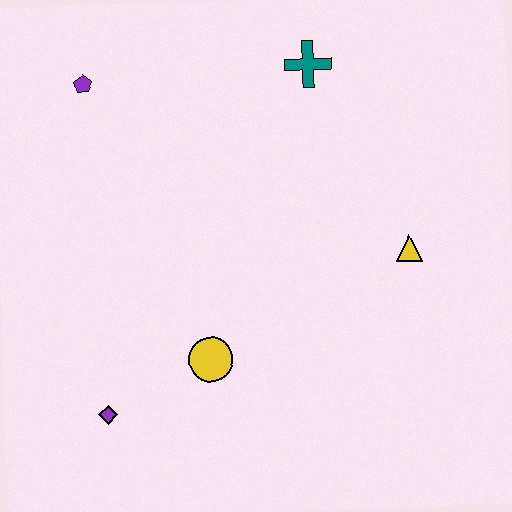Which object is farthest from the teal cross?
The purple diamond is farthest from the teal cross.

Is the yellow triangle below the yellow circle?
No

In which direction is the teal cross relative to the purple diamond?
The teal cross is above the purple diamond.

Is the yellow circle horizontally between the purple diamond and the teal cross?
Yes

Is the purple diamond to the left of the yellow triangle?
Yes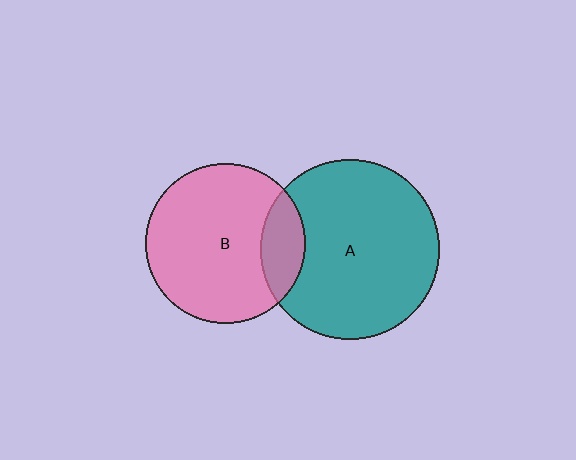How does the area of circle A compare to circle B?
Approximately 1.3 times.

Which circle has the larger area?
Circle A (teal).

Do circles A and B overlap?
Yes.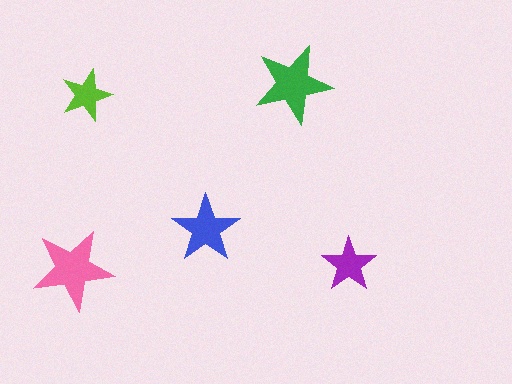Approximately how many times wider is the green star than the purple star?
About 1.5 times wider.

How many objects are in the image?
There are 5 objects in the image.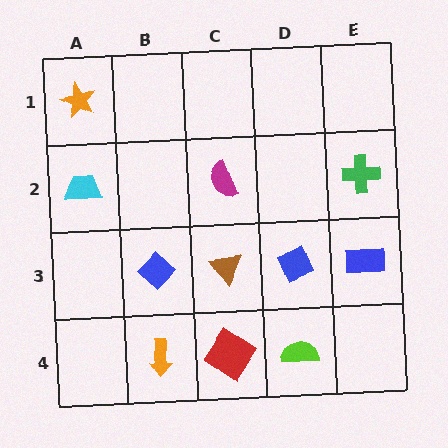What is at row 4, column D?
A lime semicircle.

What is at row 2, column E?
A green cross.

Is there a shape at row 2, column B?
No, that cell is empty.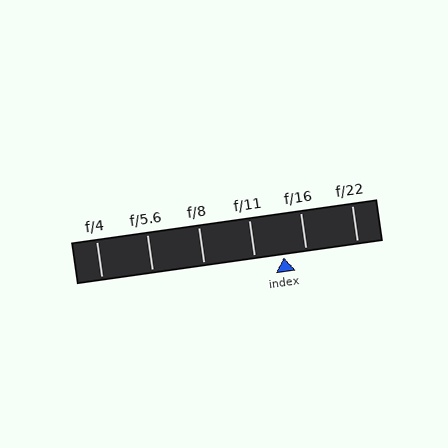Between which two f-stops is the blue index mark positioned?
The index mark is between f/11 and f/16.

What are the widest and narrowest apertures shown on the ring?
The widest aperture shown is f/4 and the narrowest is f/22.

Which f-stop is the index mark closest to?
The index mark is closest to f/16.